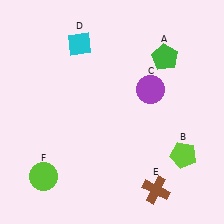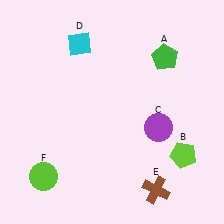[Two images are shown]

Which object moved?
The purple circle (C) moved down.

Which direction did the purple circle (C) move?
The purple circle (C) moved down.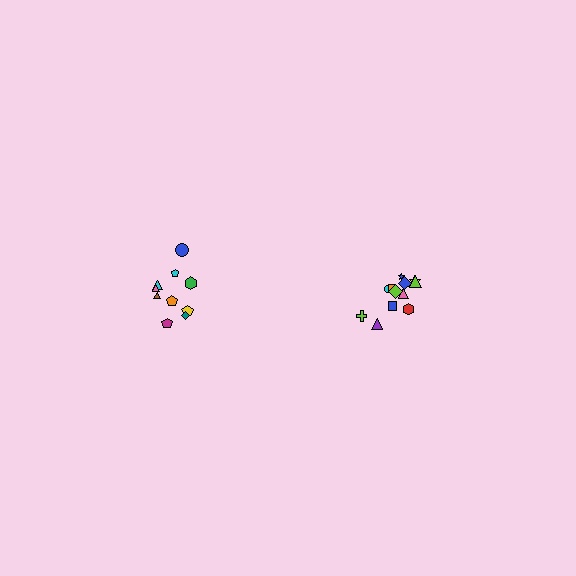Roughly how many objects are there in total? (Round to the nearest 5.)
Roughly 20 objects in total.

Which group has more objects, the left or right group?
The right group.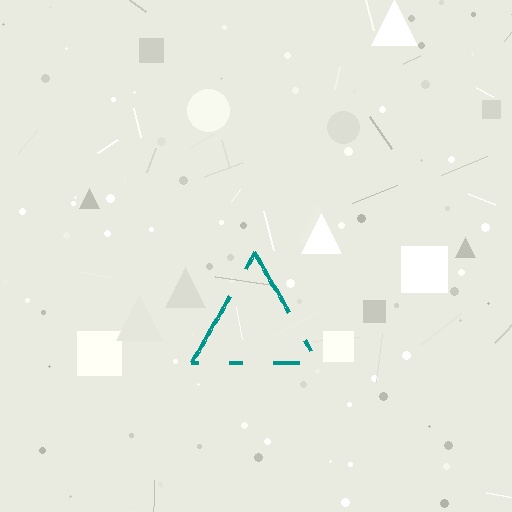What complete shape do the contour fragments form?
The contour fragments form a triangle.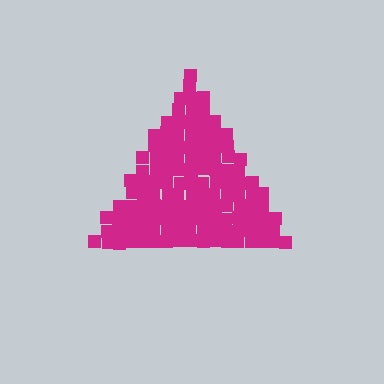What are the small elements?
The small elements are squares.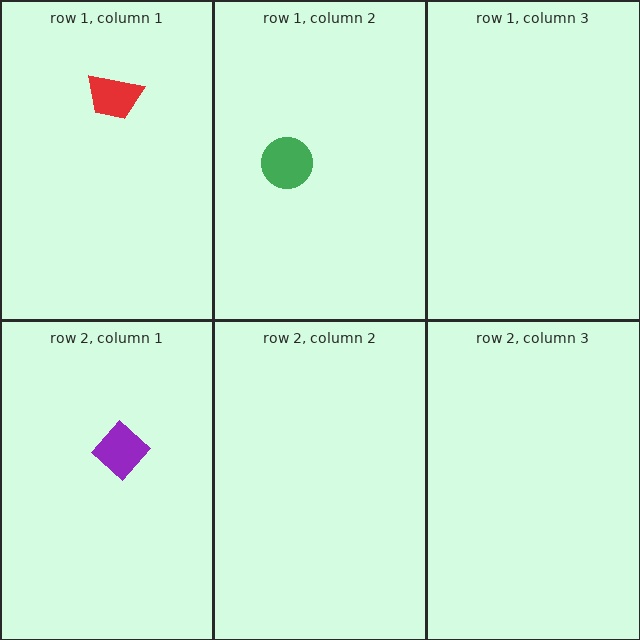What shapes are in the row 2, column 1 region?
The purple diamond.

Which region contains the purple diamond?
The row 2, column 1 region.